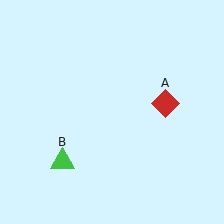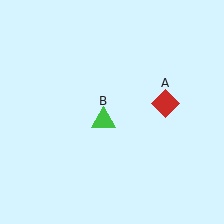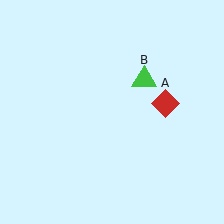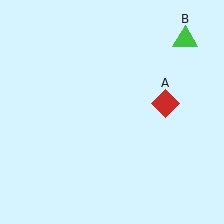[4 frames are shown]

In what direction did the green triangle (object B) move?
The green triangle (object B) moved up and to the right.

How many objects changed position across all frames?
1 object changed position: green triangle (object B).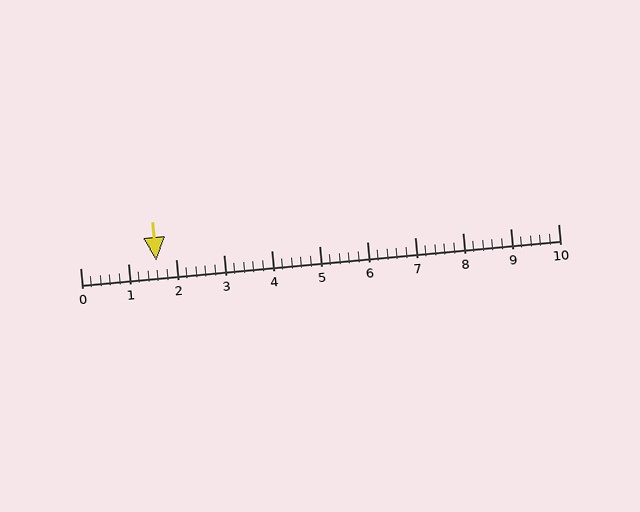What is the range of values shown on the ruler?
The ruler shows values from 0 to 10.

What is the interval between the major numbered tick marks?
The major tick marks are spaced 1 units apart.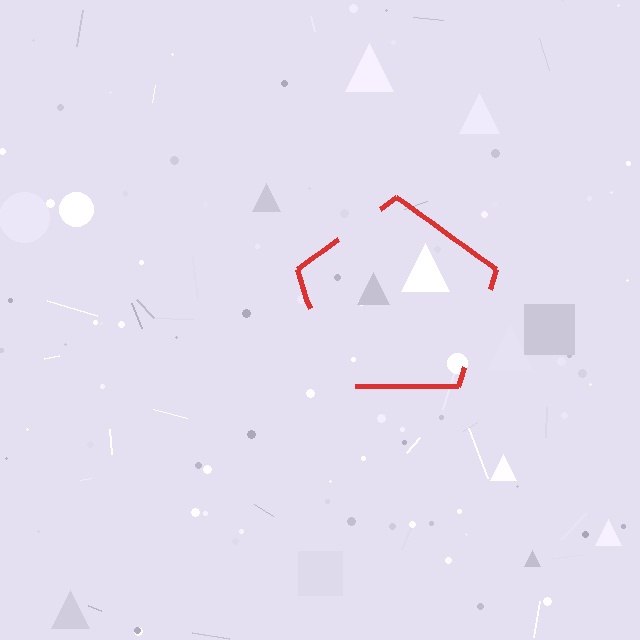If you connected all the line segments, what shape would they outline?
They would outline a pentagon.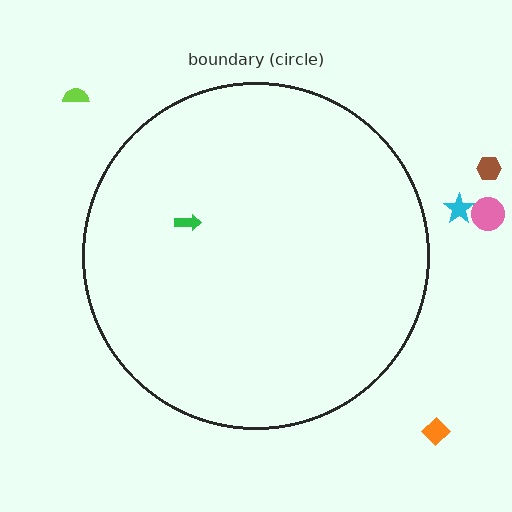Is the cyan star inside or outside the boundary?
Outside.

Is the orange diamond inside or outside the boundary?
Outside.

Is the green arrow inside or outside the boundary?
Inside.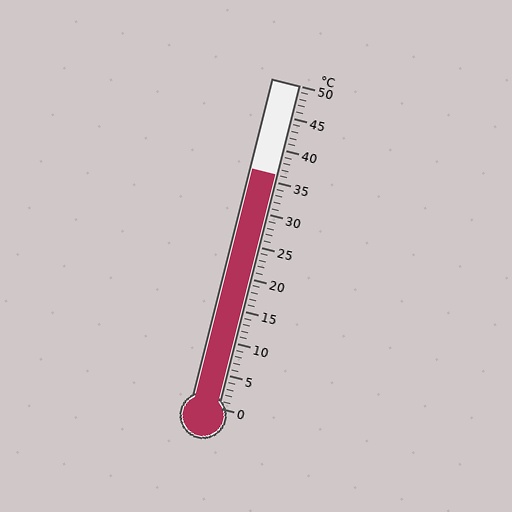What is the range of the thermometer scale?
The thermometer scale ranges from 0°C to 50°C.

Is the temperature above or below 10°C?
The temperature is above 10°C.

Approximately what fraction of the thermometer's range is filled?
The thermometer is filled to approximately 70% of its range.